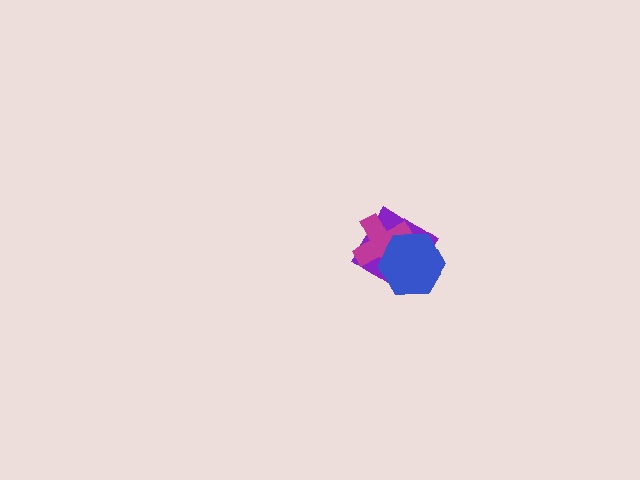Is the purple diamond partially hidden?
Yes, it is partially covered by another shape.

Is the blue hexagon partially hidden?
No, no other shape covers it.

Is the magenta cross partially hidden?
Yes, it is partially covered by another shape.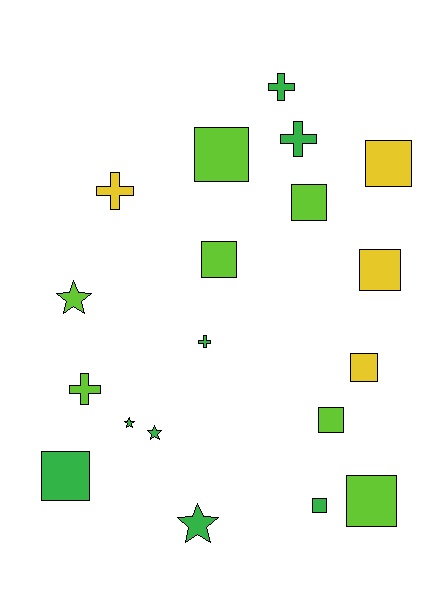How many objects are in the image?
There are 19 objects.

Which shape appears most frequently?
Square, with 10 objects.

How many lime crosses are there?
There is 1 lime cross.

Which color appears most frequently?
Green, with 8 objects.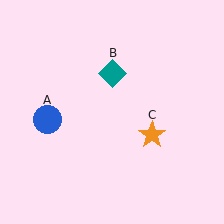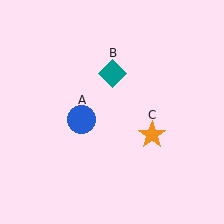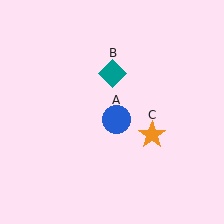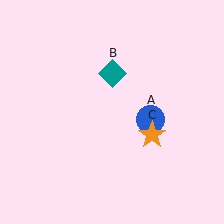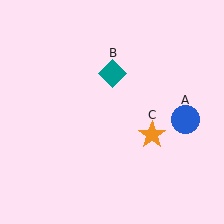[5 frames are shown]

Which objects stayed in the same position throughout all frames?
Teal diamond (object B) and orange star (object C) remained stationary.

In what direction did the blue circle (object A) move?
The blue circle (object A) moved right.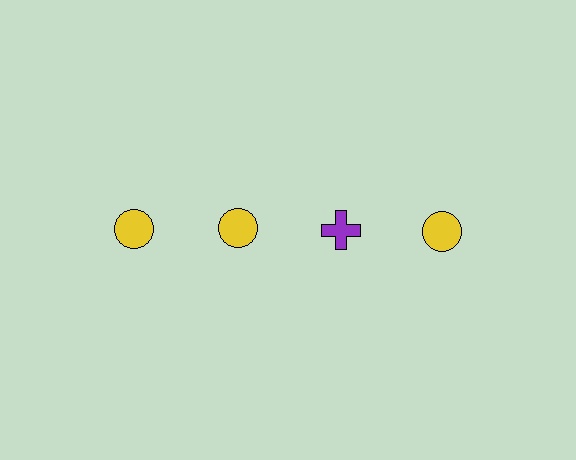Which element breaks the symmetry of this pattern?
The purple cross in the top row, center column breaks the symmetry. All other shapes are yellow circles.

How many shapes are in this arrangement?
There are 4 shapes arranged in a grid pattern.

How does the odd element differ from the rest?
It differs in both color (purple instead of yellow) and shape (cross instead of circle).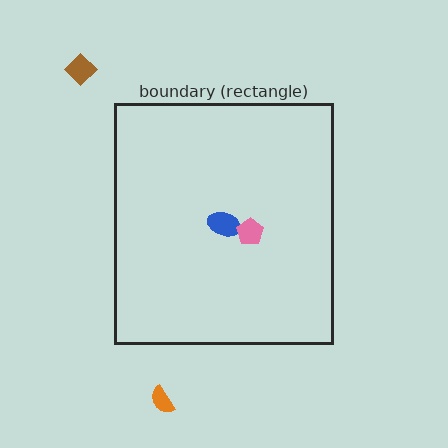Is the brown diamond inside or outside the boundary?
Outside.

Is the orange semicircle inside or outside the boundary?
Outside.